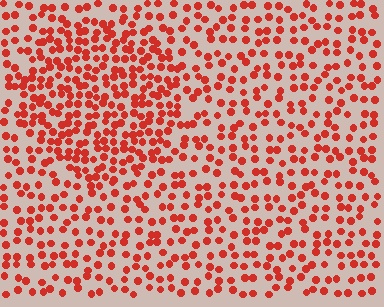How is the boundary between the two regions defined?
The boundary is defined by a change in element density (approximately 1.7x ratio). All elements are the same color, size, and shape.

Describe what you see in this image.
The image contains small red elements arranged at two different densities. A circle-shaped region is visible where the elements are more densely packed than the surrounding area.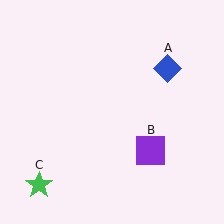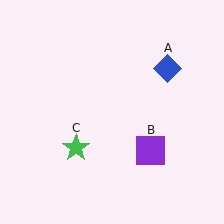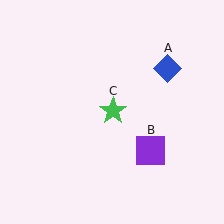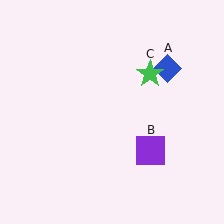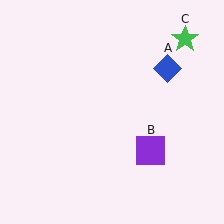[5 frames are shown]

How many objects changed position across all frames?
1 object changed position: green star (object C).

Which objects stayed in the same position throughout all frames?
Blue diamond (object A) and purple square (object B) remained stationary.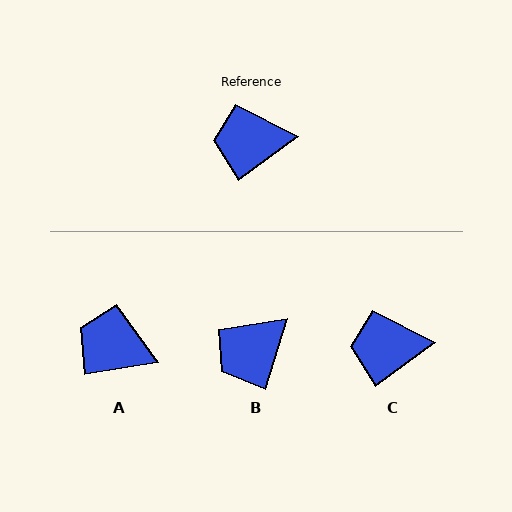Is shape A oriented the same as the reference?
No, it is off by about 27 degrees.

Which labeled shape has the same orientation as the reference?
C.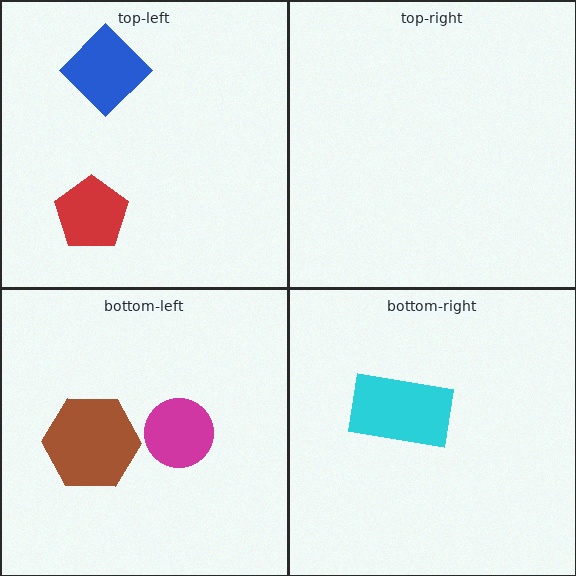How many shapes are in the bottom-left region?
2.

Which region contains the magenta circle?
The bottom-left region.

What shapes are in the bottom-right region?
The cyan rectangle.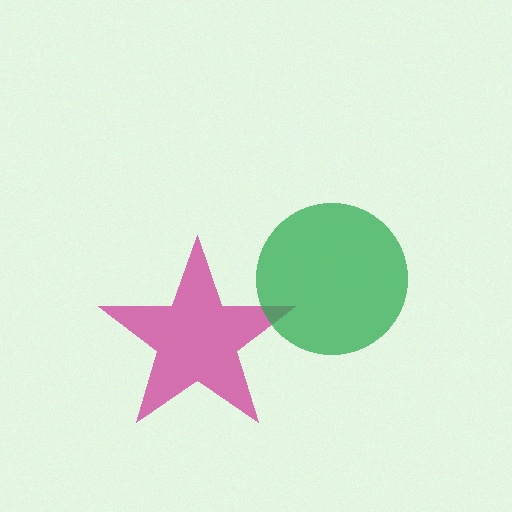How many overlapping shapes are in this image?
There are 2 overlapping shapes in the image.